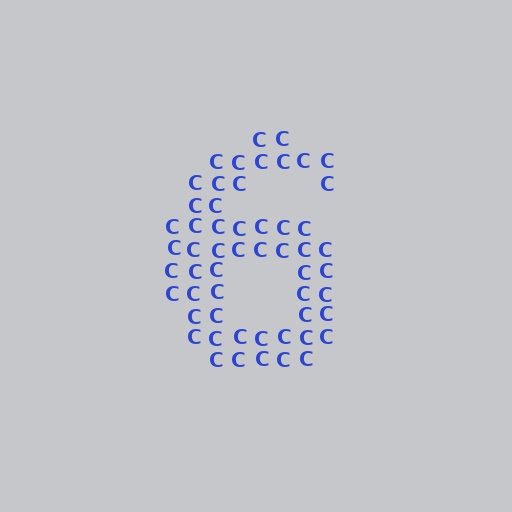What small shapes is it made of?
It is made of small letter C's.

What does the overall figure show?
The overall figure shows the digit 6.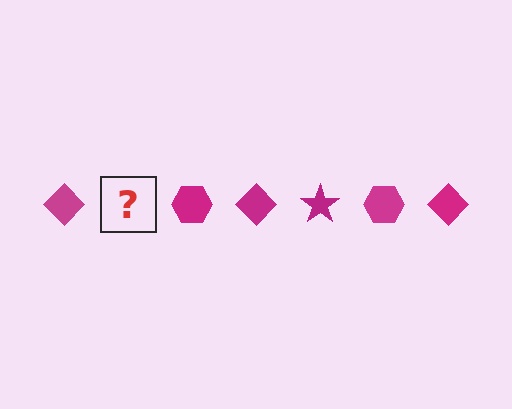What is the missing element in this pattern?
The missing element is a magenta star.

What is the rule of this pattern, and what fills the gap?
The rule is that the pattern cycles through diamond, star, hexagon shapes in magenta. The gap should be filled with a magenta star.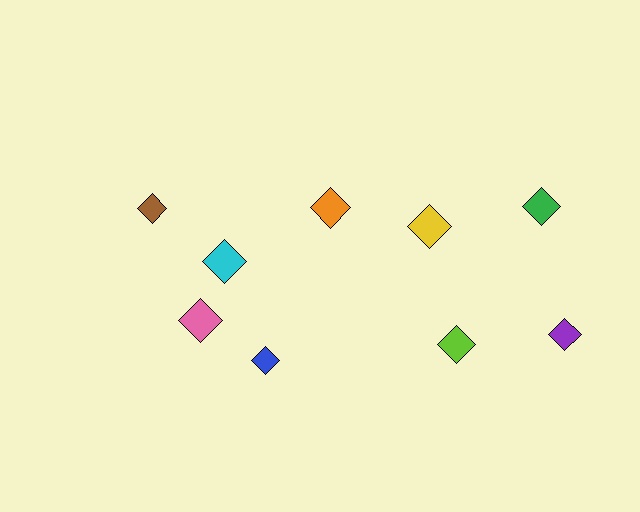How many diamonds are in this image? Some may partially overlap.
There are 9 diamonds.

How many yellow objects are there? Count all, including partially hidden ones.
There is 1 yellow object.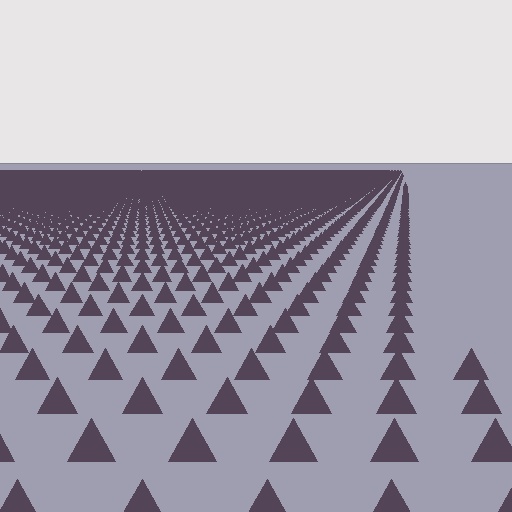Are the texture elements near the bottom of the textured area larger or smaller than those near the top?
Larger. Near the bottom, elements are closer to the viewer and appear at a bigger on-screen size.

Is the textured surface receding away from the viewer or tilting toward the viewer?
The surface is receding away from the viewer. Texture elements get smaller and denser toward the top.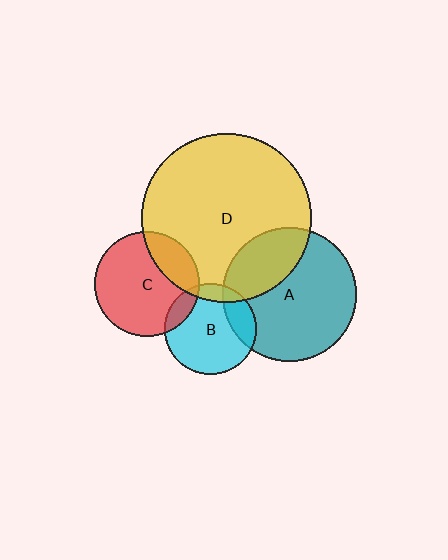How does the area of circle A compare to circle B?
Approximately 2.2 times.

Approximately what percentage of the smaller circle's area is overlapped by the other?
Approximately 20%.